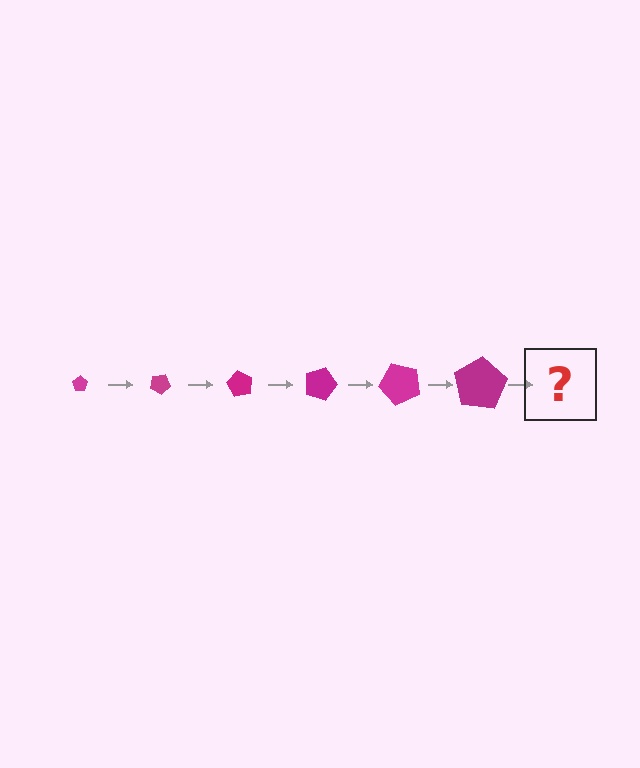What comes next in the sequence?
The next element should be a pentagon, larger than the previous one and rotated 180 degrees from the start.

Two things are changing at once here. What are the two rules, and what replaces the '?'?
The two rules are that the pentagon grows larger each step and it rotates 30 degrees each step. The '?' should be a pentagon, larger than the previous one and rotated 180 degrees from the start.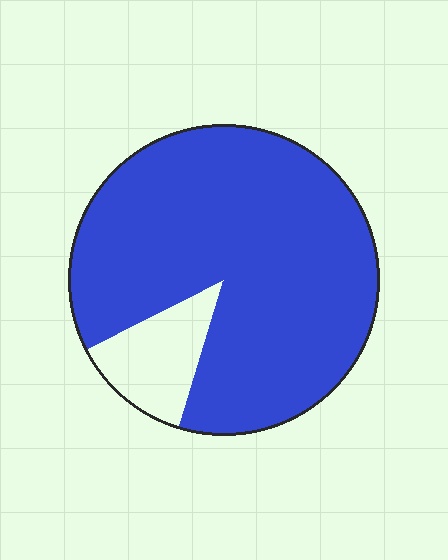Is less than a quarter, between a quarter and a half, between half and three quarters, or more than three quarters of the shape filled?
More than three quarters.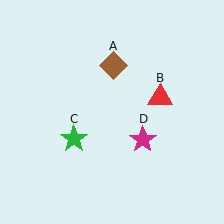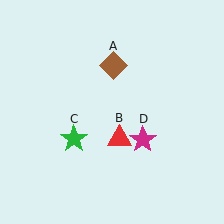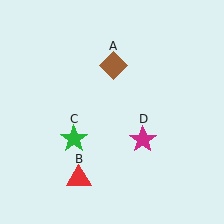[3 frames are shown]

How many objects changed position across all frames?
1 object changed position: red triangle (object B).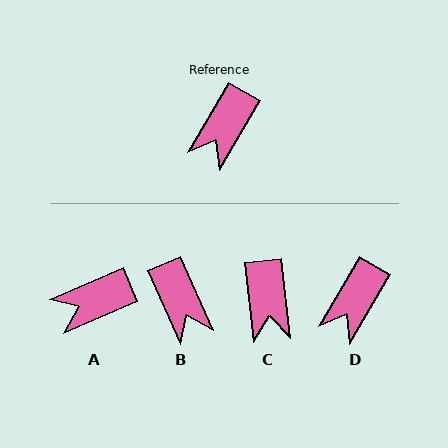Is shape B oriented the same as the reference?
No, it is off by about 54 degrees.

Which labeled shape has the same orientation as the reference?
D.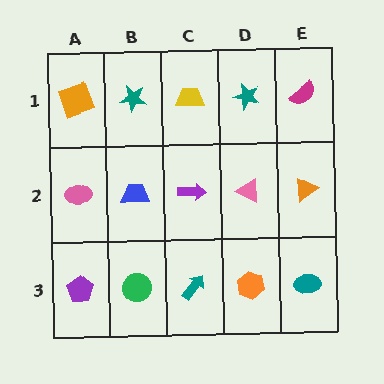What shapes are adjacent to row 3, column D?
A pink triangle (row 2, column D), a teal arrow (row 3, column C), a teal ellipse (row 3, column E).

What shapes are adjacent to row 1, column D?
A pink triangle (row 2, column D), a yellow trapezoid (row 1, column C), a magenta semicircle (row 1, column E).